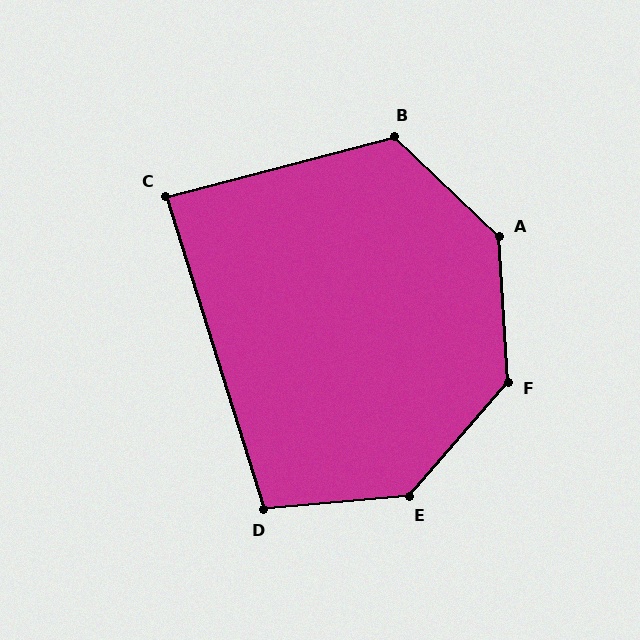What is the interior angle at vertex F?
Approximately 136 degrees (obtuse).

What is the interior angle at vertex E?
Approximately 136 degrees (obtuse).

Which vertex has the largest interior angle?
A, at approximately 137 degrees.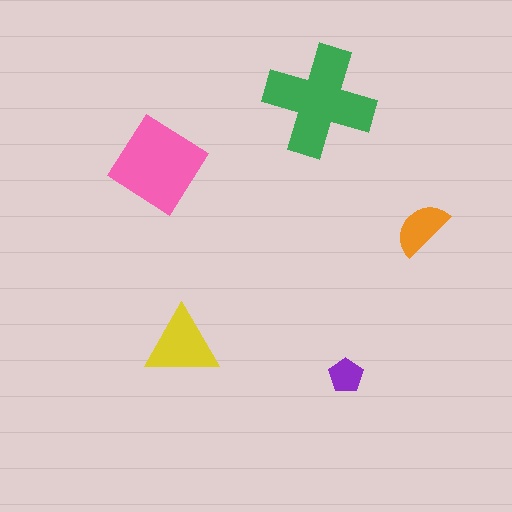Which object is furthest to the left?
The pink diamond is leftmost.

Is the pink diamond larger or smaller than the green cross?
Smaller.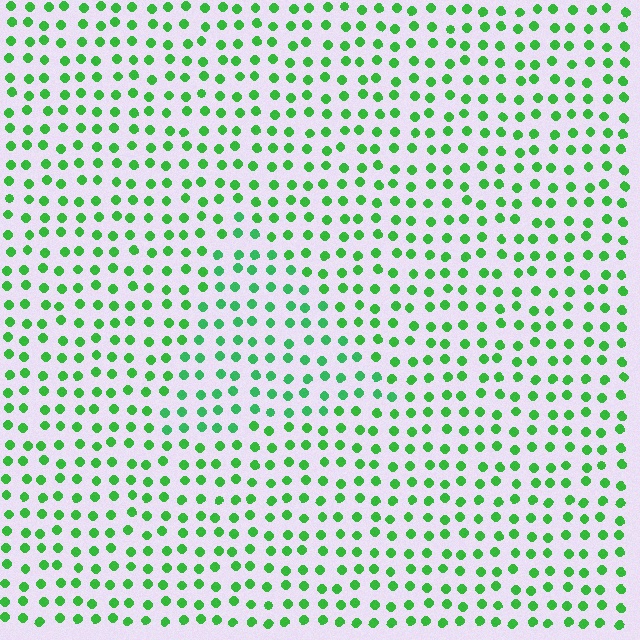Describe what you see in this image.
The image is filled with small green elements in a uniform arrangement. A triangle-shaped region is visible where the elements are tinted to a slightly different hue, forming a subtle color boundary.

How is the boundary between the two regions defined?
The boundary is defined purely by a slight shift in hue (about 17 degrees). Spacing, size, and orientation are identical on both sides.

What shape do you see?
I see a triangle.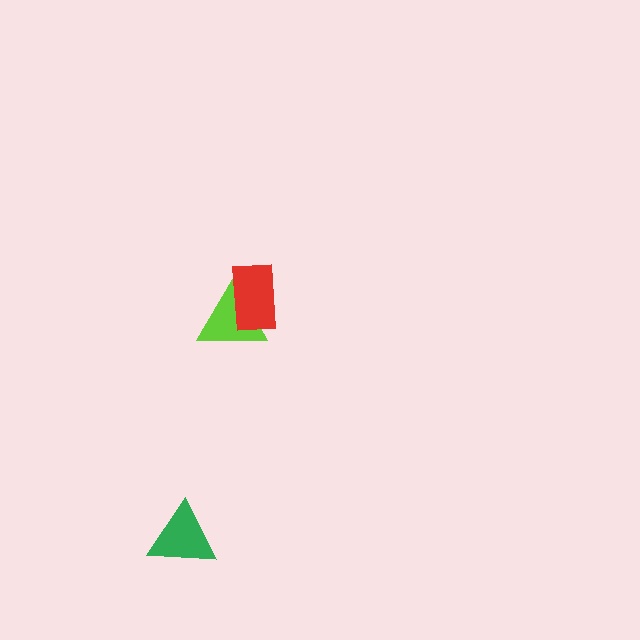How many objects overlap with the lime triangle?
1 object overlaps with the lime triangle.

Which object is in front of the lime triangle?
The red rectangle is in front of the lime triangle.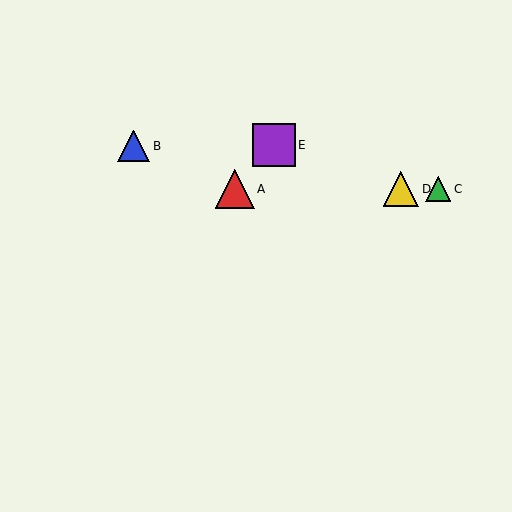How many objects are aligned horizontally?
3 objects (A, C, D) are aligned horizontally.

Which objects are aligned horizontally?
Objects A, C, D are aligned horizontally.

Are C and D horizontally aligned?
Yes, both are at y≈189.